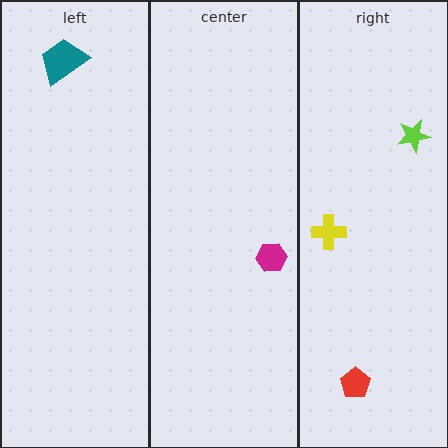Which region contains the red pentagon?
The right region.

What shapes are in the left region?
The teal trapezoid.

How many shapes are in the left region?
1.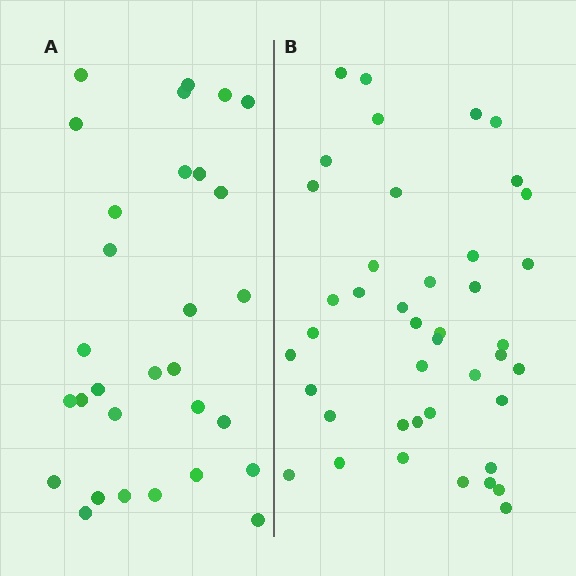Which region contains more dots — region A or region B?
Region B (the right region) has more dots.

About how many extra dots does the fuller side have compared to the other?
Region B has roughly 12 or so more dots than region A.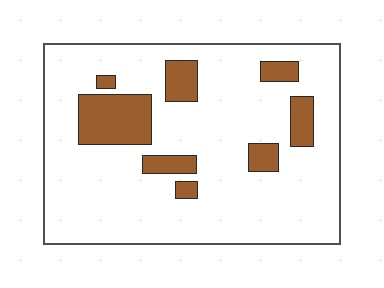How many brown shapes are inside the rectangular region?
8.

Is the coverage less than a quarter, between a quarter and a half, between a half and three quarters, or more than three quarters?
Less than a quarter.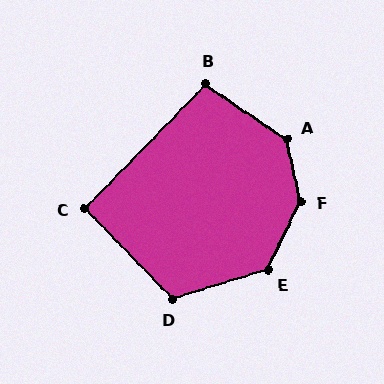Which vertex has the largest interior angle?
F, at approximately 143 degrees.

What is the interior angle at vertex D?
Approximately 117 degrees (obtuse).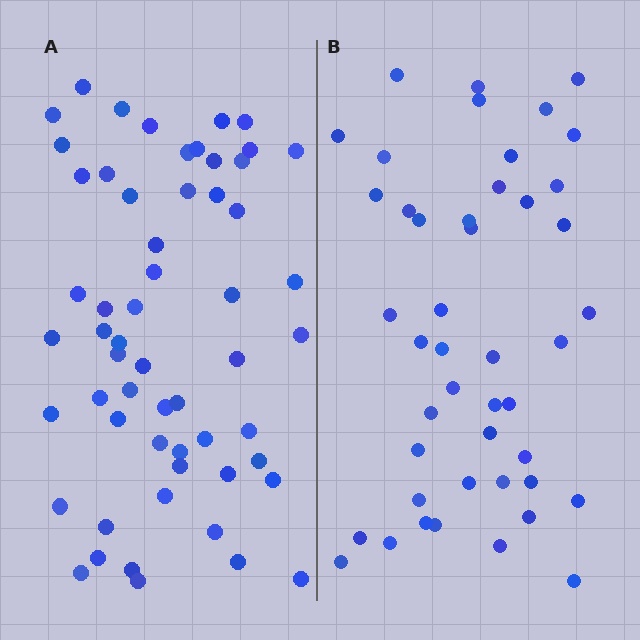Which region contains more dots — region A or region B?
Region A (the left region) has more dots.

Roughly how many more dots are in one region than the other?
Region A has roughly 12 or so more dots than region B.